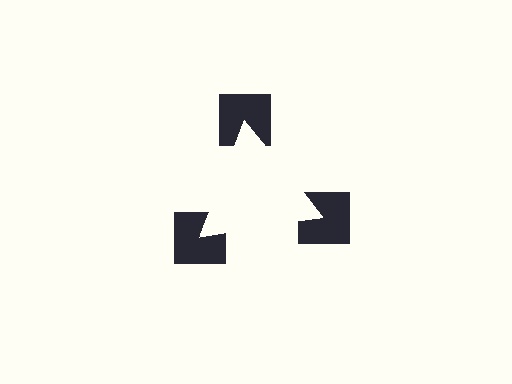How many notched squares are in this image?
There are 3 — one at each vertex of the illusory triangle.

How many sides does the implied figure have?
3 sides.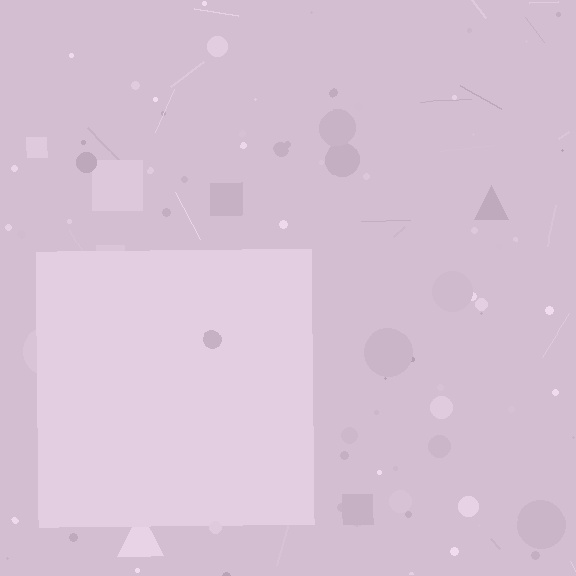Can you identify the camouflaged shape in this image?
The camouflaged shape is a square.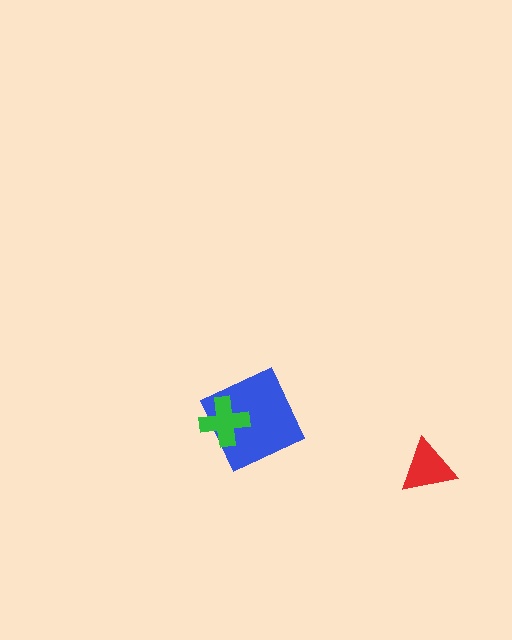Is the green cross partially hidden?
No, no other shape covers it.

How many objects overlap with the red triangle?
0 objects overlap with the red triangle.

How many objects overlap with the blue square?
1 object overlaps with the blue square.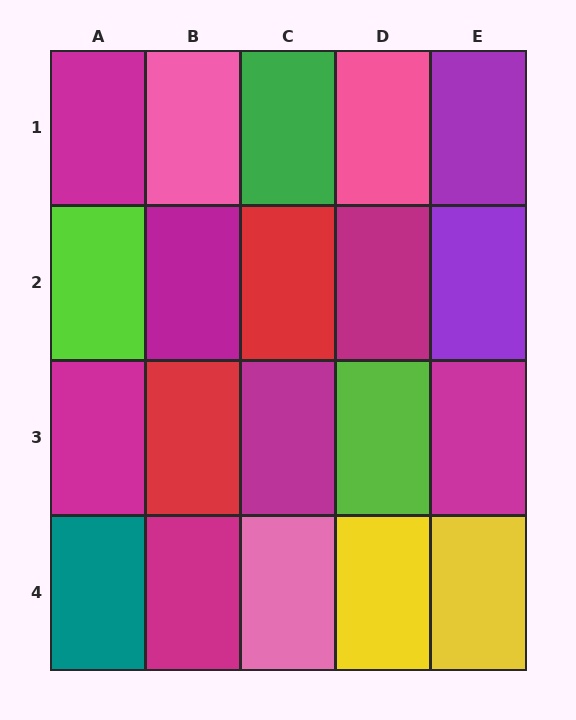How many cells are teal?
1 cell is teal.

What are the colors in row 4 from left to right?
Teal, magenta, pink, yellow, yellow.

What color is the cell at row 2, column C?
Red.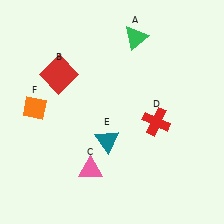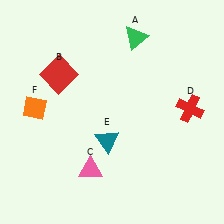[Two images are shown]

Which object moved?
The red cross (D) moved right.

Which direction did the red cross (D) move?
The red cross (D) moved right.